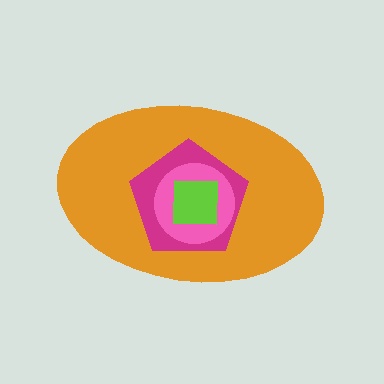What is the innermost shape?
The lime square.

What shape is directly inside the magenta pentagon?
The pink circle.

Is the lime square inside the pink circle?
Yes.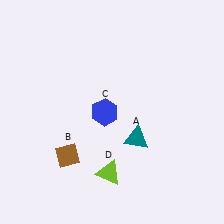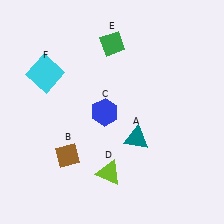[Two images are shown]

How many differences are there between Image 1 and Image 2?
There are 2 differences between the two images.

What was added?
A green diamond (E), a cyan square (F) were added in Image 2.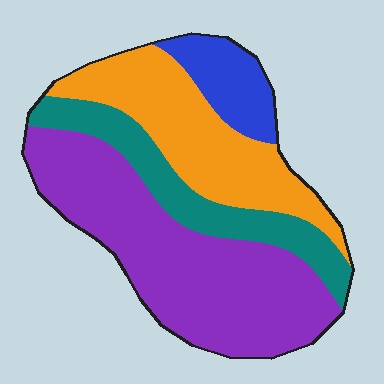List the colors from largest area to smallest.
From largest to smallest: purple, orange, teal, blue.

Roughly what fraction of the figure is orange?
Orange takes up about one quarter (1/4) of the figure.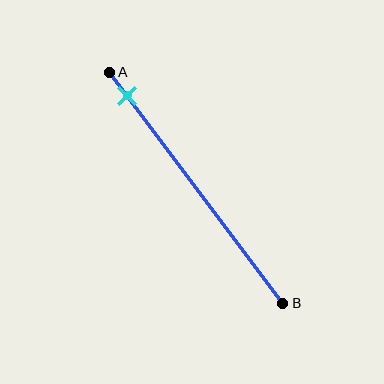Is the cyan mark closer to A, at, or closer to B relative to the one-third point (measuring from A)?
The cyan mark is closer to point A than the one-third point of segment AB.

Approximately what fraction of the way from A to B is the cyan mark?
The cyan mark is approximately 10% of the way from A to B.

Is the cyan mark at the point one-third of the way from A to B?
No, the mark is at about 10% from A, not at the 33% one-third point.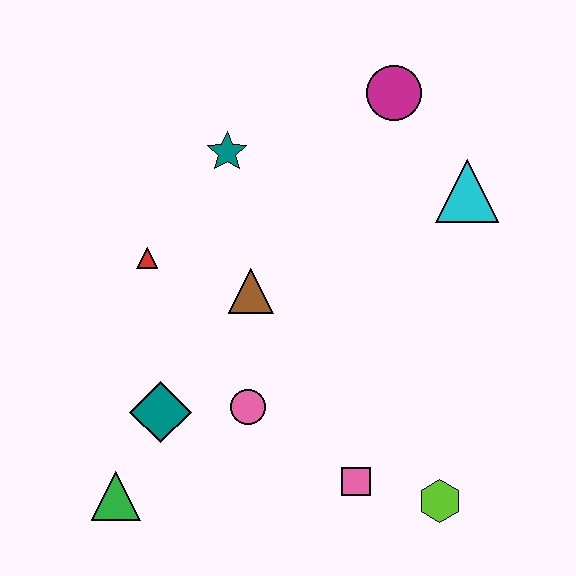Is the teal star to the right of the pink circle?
No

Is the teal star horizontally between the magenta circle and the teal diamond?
Yes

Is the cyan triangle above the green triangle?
Yes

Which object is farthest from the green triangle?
The magenta circle is farthest from the green triangle.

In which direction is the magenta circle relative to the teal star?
The magenta circle is to the right of the teal star.